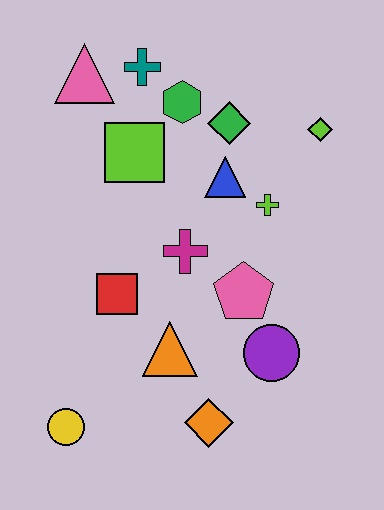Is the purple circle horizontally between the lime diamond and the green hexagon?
Yes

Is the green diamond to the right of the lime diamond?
No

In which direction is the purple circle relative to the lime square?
The purple circle is below the lime square.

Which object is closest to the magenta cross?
The pink pentagon is closest to the magenta cross.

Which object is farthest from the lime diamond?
The yellow circle is farthest from the lime diamond.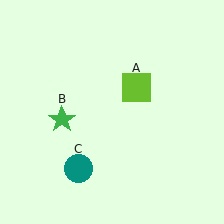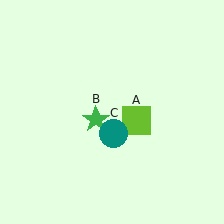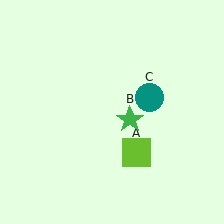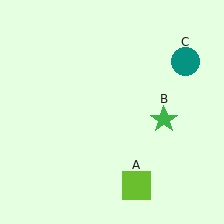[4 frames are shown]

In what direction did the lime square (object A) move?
The lime square (object A) moved down.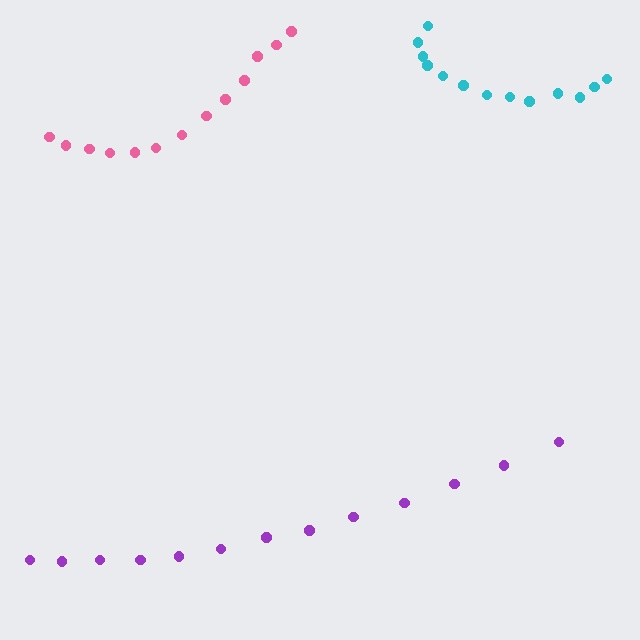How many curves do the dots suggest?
There are 3 distinct paths.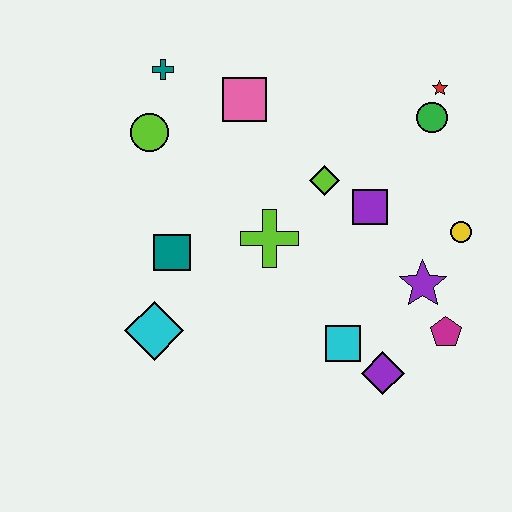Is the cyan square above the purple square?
No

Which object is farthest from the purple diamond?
The teal cross is farthest from the purple diamond.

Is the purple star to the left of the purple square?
No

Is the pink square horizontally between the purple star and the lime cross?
No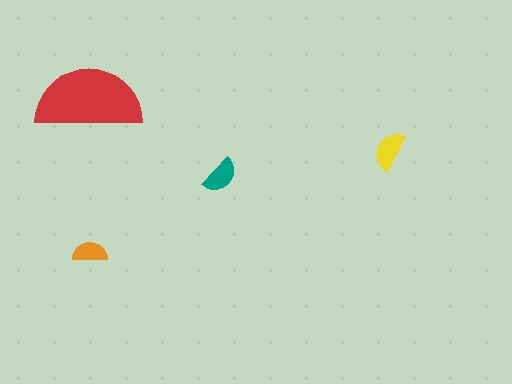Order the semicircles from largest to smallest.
the red one, the yellow one, the teal one, the orange one.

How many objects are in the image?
There are 4 objects in the image.